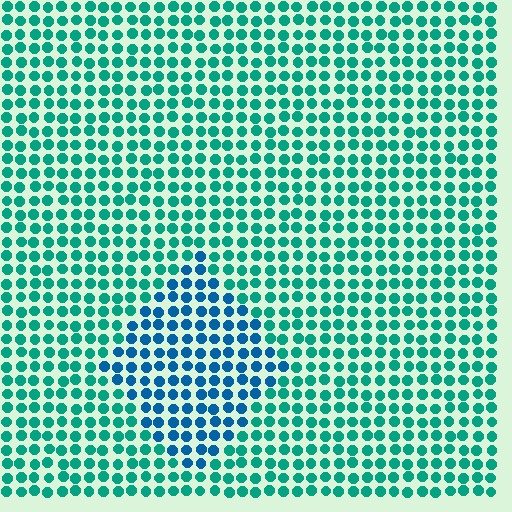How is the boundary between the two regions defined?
The boundary is defined purely by a slight shift in hue (about 37 degrees). Spacing, size, and orientation are identical on both sides.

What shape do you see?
I see a diamond.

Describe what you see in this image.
The image is filled with small teal elements in a uniform arrangement. A diamond-shaped region is visible where the elements are tinted to a slightly different hue, forming a subtle color boundary.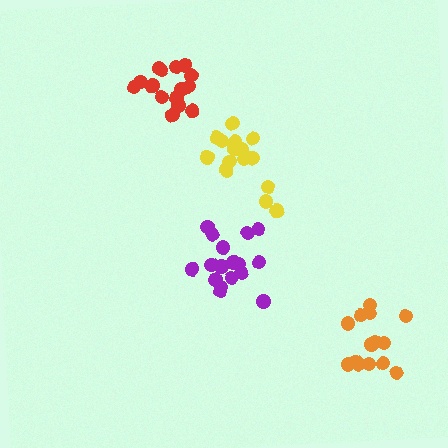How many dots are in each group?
Group 1: 15 dots, Group 2: 18 dots, Group 3: 17 dots, Group 4: 14 dots (64 total).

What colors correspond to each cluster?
The clusters are colored: red, yellow, purple, orange.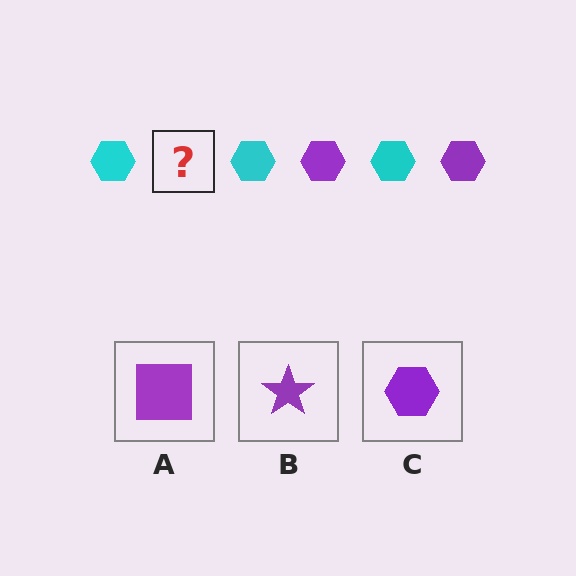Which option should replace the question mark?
Option C.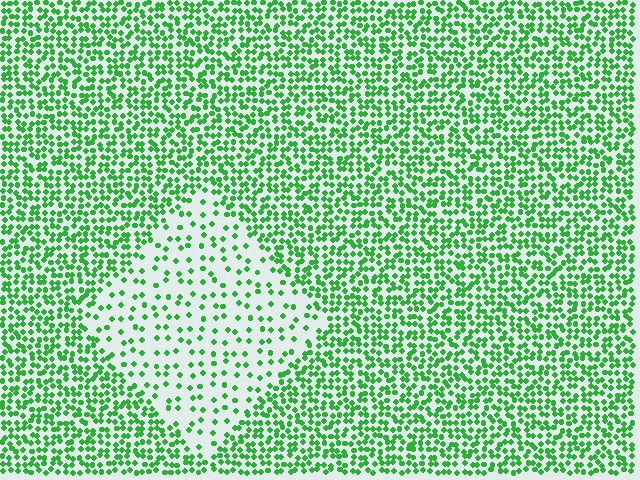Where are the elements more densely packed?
The elements are more densely packed outside the diamond boundary.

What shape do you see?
I see a diamond.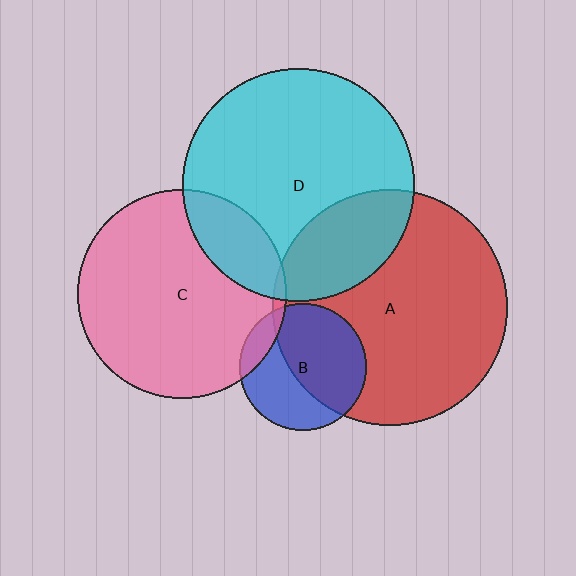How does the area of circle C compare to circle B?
Approximately 2.7 times.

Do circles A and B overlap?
Yes.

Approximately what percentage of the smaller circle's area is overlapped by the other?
Approximately 55%.